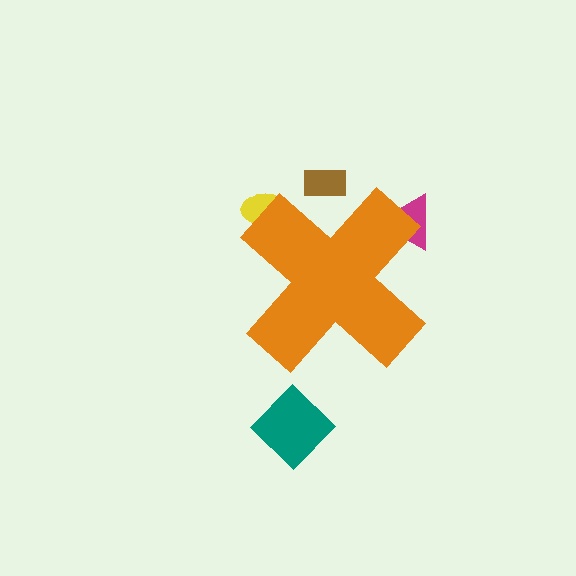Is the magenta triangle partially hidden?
Yes, the magenta triangle is partially hidden behind the orange cross.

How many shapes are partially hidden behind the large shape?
3 shapes are partially hidden.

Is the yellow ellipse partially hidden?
Yes, the yellow ellipse is partially hidden behind the orange cross.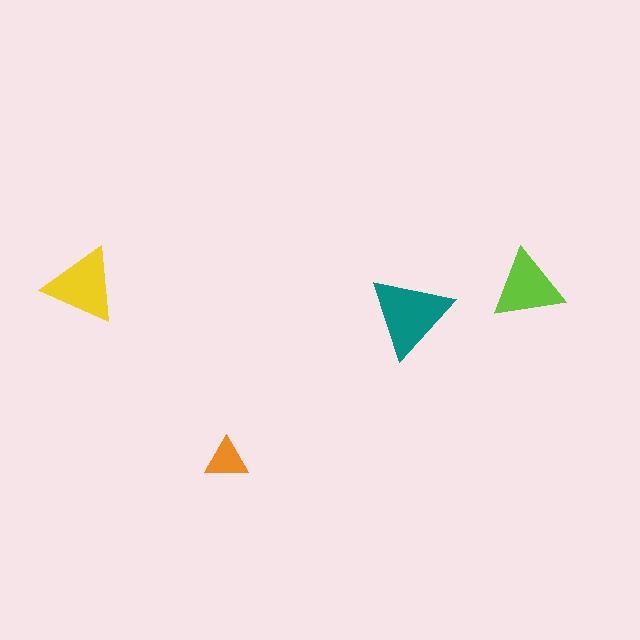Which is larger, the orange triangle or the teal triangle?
The teal one.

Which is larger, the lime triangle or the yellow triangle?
The yellow one.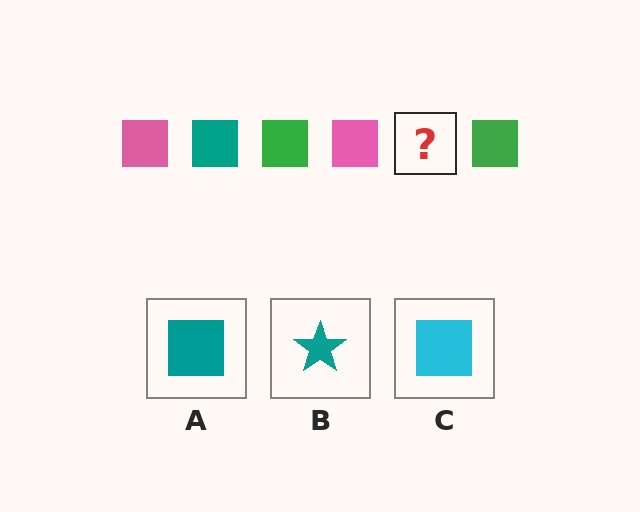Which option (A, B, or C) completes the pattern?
A.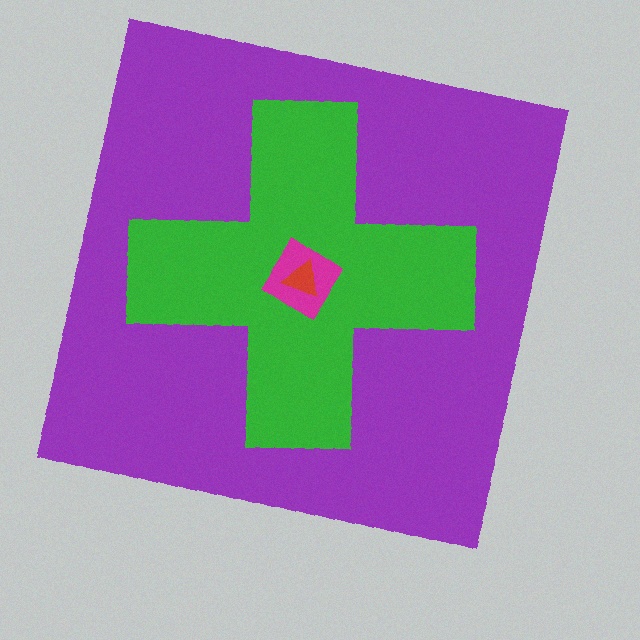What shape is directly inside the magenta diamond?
The red triangle.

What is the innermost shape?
The red triangle.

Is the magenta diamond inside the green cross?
Yes.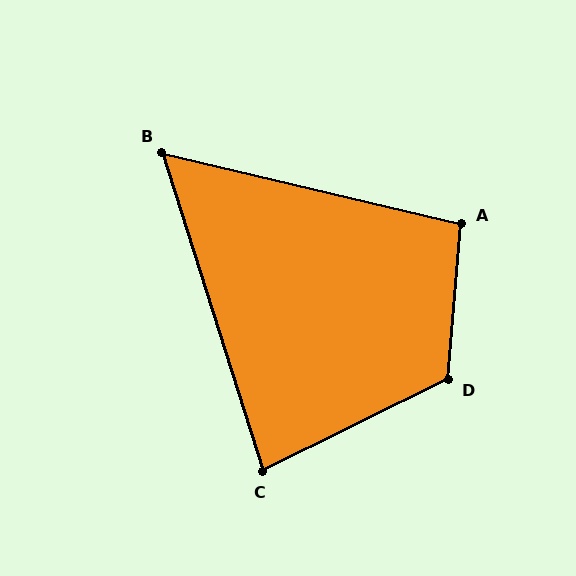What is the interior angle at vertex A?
Approximately 99 degrees (obtuse).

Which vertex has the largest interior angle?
D, at approximately 121 degrees.